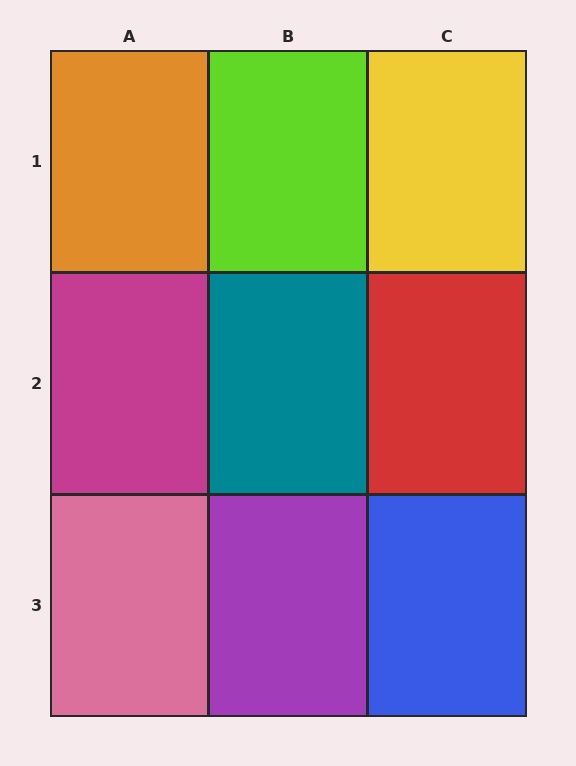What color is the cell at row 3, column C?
Blue.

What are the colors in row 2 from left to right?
Magenta, teal, red.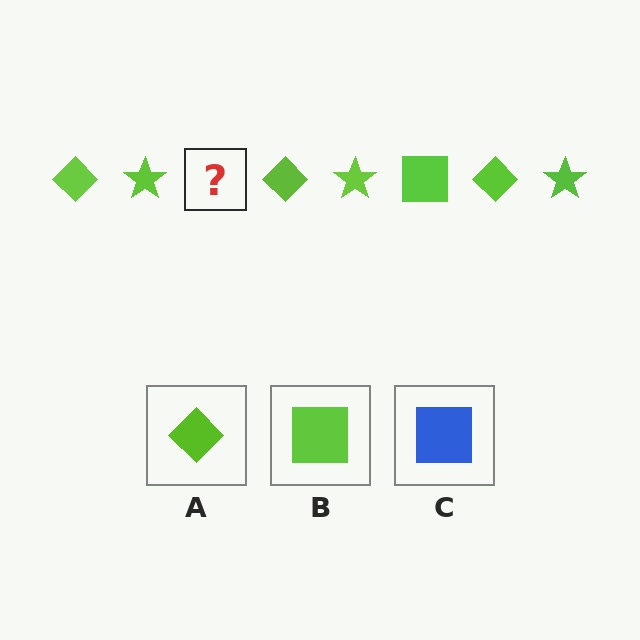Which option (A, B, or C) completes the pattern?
B.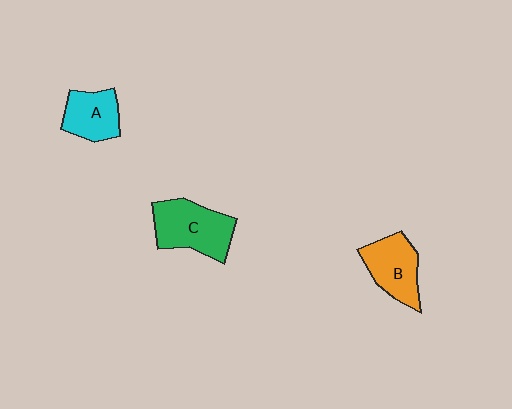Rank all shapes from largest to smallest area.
From largest to smallest: C (green), B (orange), A (cyan).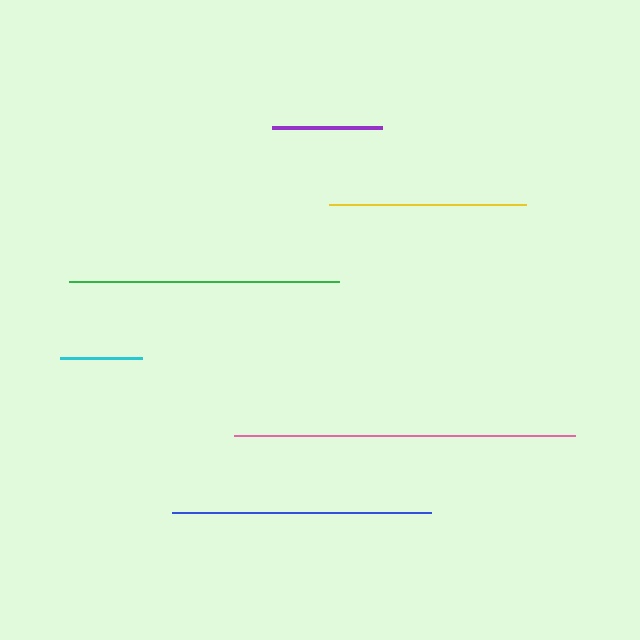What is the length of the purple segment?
The purple segment is approximately 110 pixels long.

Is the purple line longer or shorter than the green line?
The green line is longer than the purple line.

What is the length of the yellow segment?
The yellow segment is approximately 198 pixels long.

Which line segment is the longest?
The pink line is the longest at approximately 340 pixels.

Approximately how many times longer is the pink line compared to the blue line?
The pink line is approximately 1.3 times the length of the blue line.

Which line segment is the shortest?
The cyan line is the shortest at approximately 81 pixels.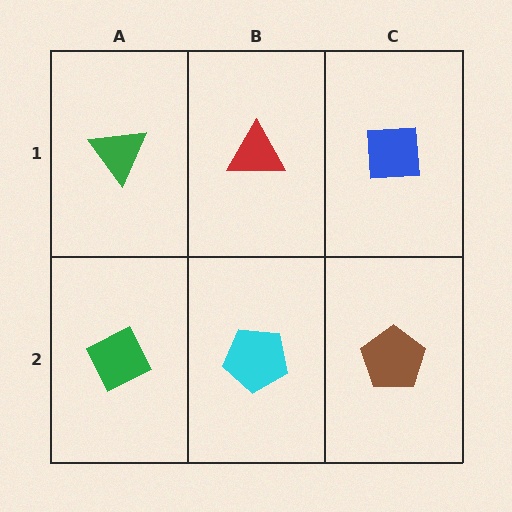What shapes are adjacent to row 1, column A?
A green diamond (row 2, column A), a red triangle (row 1, column B).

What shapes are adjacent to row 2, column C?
A blue square (row 1, column C), a cyan pentagon (row 2, column B).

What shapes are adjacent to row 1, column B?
A cyan pentagon (row 2, column B), a green triangle (row 1, column A), a blue square (row 1, column C).